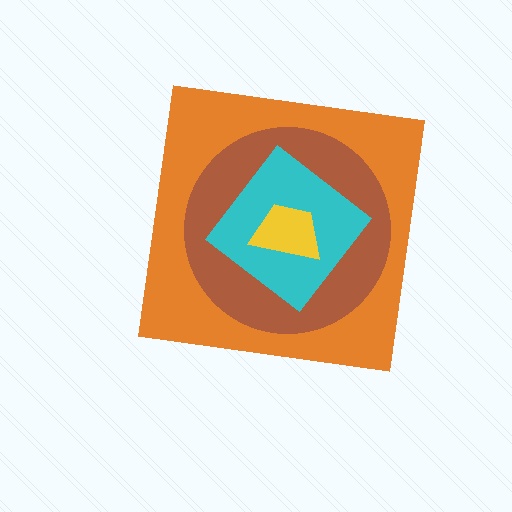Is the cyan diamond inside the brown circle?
Yes.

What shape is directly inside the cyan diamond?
The yellow trapezoid.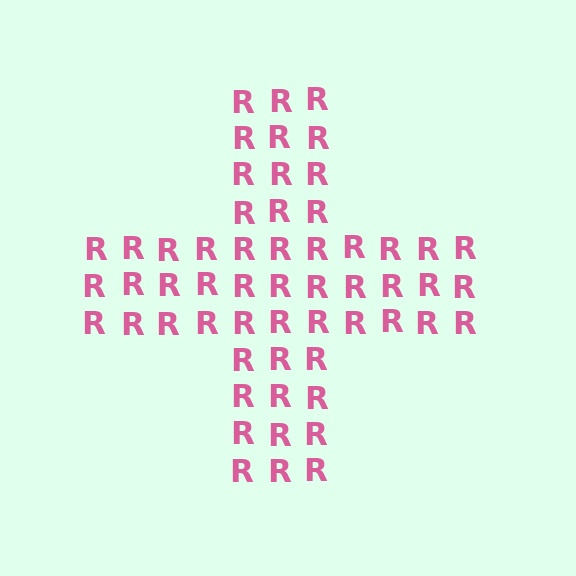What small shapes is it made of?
It is made of small letter R's.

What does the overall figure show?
The overall figure shows a cross.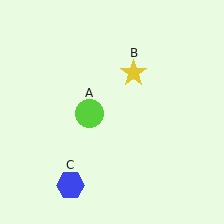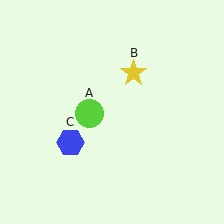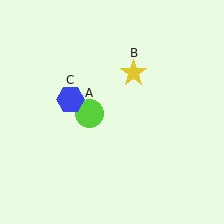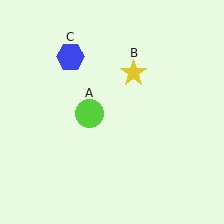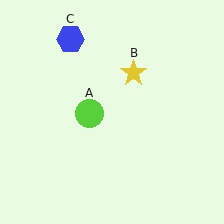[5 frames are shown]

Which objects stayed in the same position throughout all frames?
Lime circle (object A) and yellow star (object B) remained stationary.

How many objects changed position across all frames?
1 object changed position: blue hexagon (object C).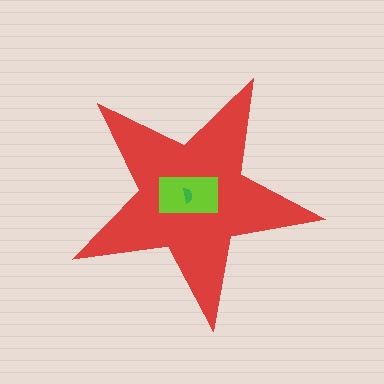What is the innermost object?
The green semicircle.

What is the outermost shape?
The red star.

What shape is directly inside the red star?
The lime rectangle.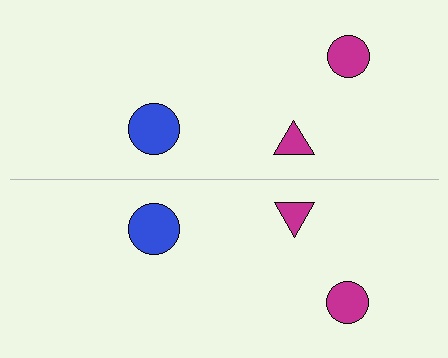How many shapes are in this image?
There are 6 shapes in this image.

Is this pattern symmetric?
Yes, this pattern has bilateral (reflection) symmetry.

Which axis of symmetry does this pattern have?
The pattern has a horizontal axis of symmetry running through the center of the image.